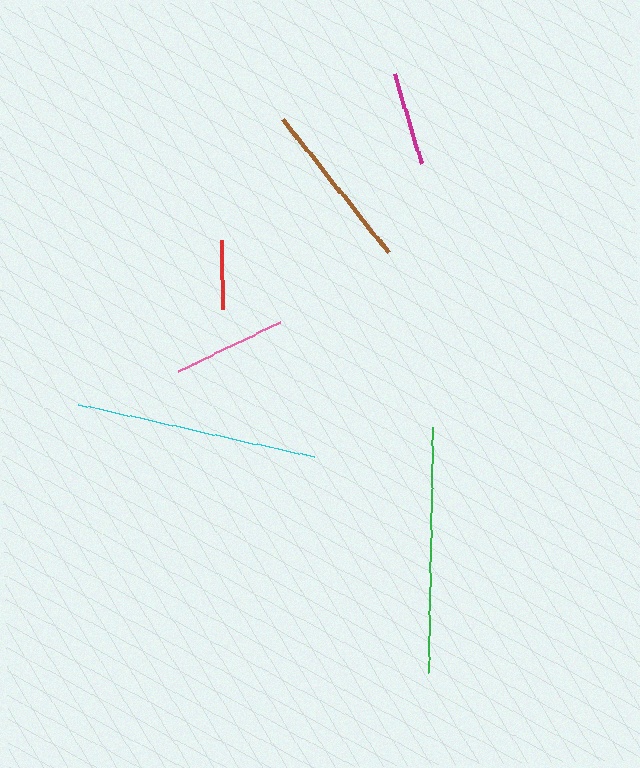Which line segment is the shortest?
The red line is the shortest at approximately 69 pixels.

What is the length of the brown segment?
The brown segment is approximately 171 pixels long.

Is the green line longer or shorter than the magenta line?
The green line is longer than the magenta line.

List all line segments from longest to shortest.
From longest to shortest: green, cyan, brown, pink, magenta, red.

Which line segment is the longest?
The green line is the longest at approximately 245 pixels.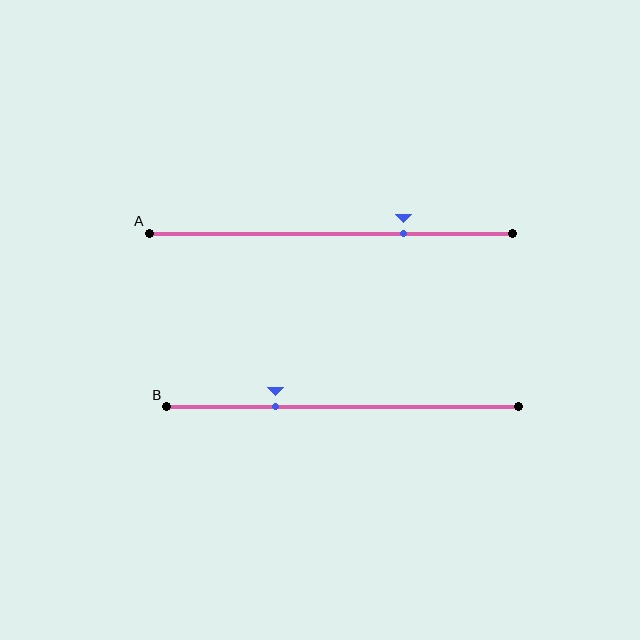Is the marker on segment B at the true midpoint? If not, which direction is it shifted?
No, the marker on segment B is shifted to the left by about 19% of the segment length.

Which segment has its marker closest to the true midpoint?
Segment B has its marker closest to the true midpoint.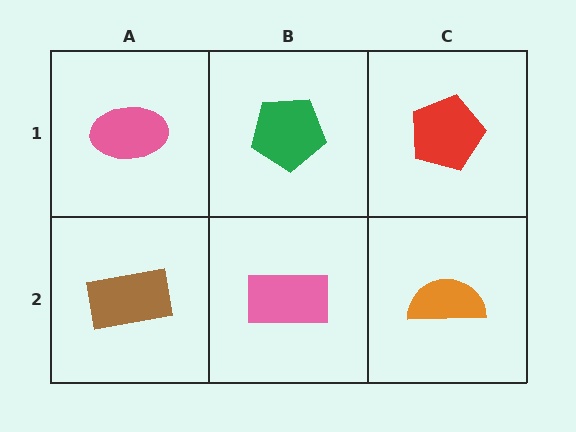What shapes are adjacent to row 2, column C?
A red pentagon (row 1, column C), a pink rectangle (row 2, column B).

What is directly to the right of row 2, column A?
A pink rectangle.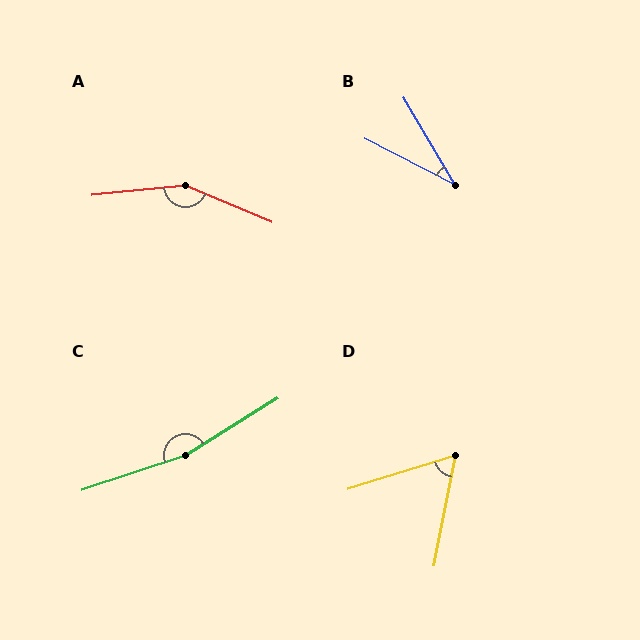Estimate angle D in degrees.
Approximately 61 degrees.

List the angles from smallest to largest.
B (32°), D (61°), A (151°), C (166°).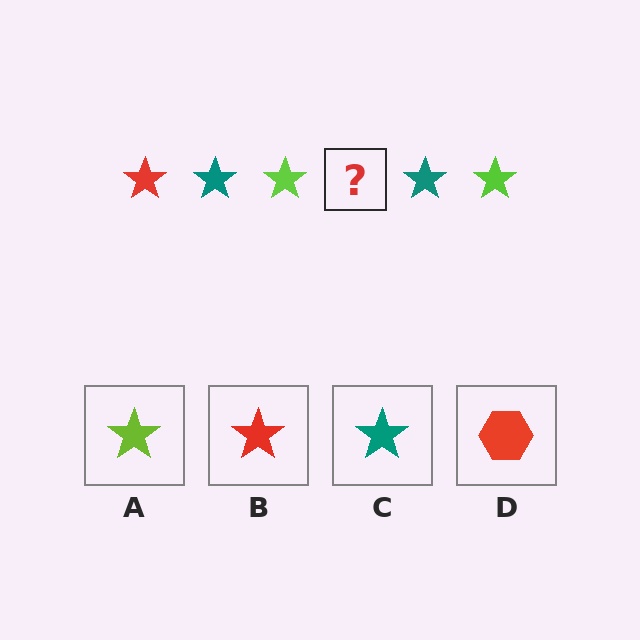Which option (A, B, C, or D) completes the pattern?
B.